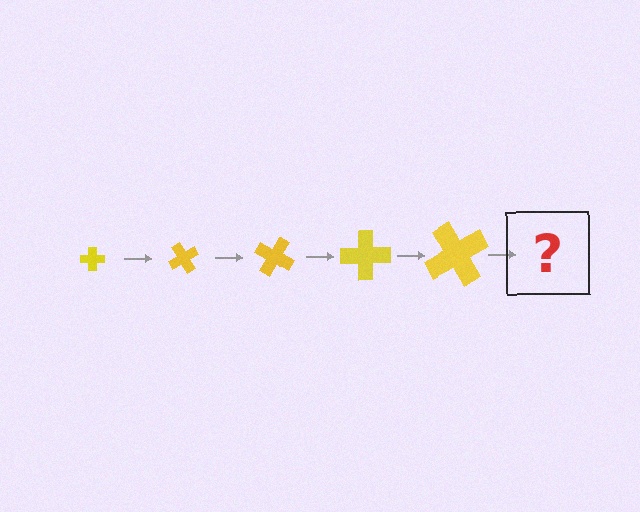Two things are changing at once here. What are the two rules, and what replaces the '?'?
The two rules are that the cross grows larger each step and it rotates 60 degrees each step. The '?' should be a cross, larger than the previous one and rotated 300 degrees from the start.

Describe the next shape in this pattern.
It should be a cross, larger than the previous one and rotated 300 degrees from the start.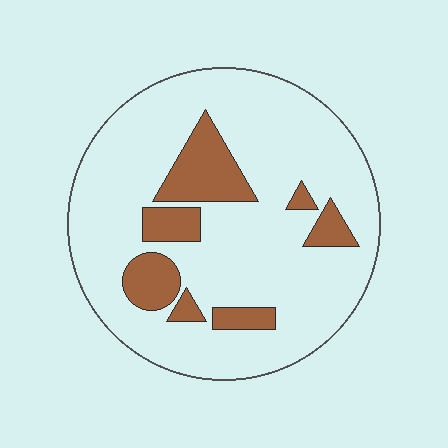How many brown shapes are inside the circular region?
7.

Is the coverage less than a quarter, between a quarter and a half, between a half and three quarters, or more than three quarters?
Less than a quarter.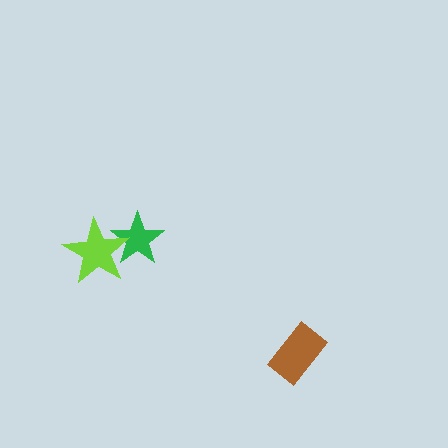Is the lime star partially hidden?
No, no other shape covers it.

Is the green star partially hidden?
Yes, it is partially covered by another shape.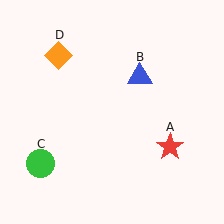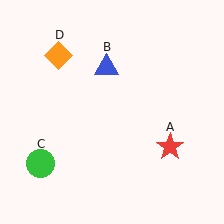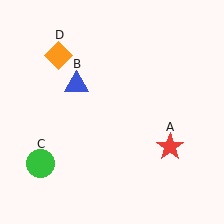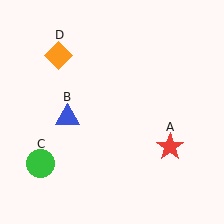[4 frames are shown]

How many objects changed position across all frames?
1 object changed position: blue triangle (object B).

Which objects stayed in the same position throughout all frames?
Red star (object A) and green circle (object C) and orange diamond (object D) remained stationary.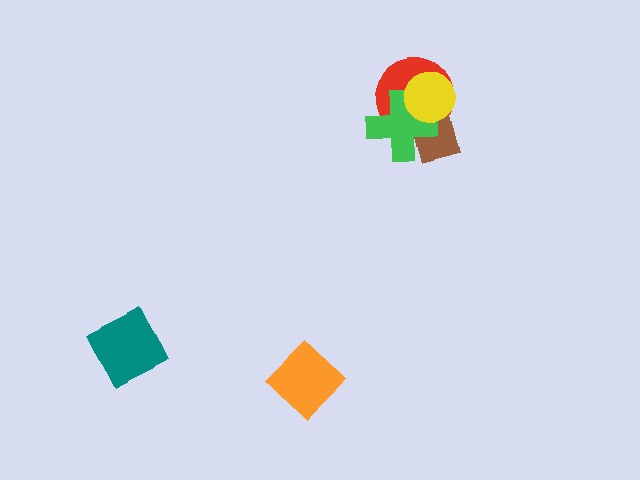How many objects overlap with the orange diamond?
0 objects overlap with the orange diamond.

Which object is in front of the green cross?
The yellow circle is in front of the green cross.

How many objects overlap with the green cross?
3 objects overlap with the green cross.